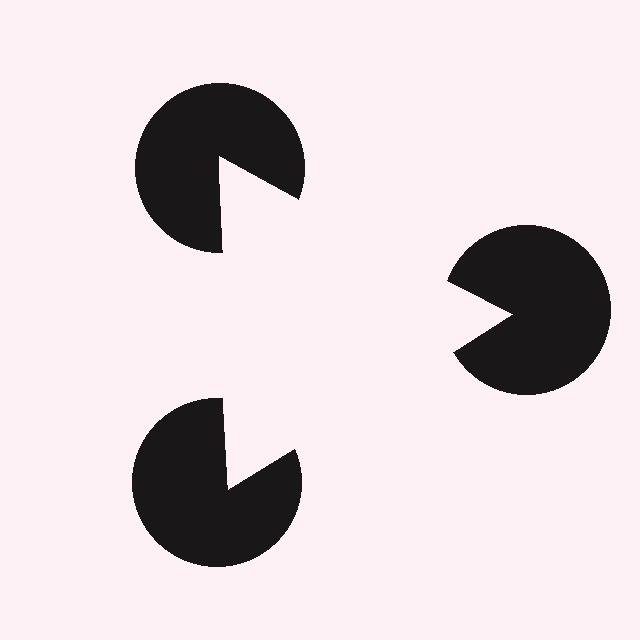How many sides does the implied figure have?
3 sides.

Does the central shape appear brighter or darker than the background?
It typically appears slightly brighter than the background, even though no actual brightness change is drawn.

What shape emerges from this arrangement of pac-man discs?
An illusory triangle — its edges are inferred from the aligned wedge cuts in the pac-man discs, not physically drawn.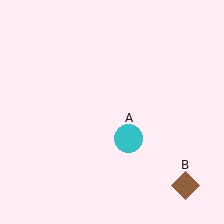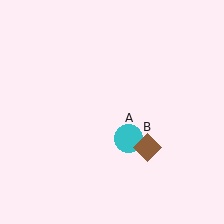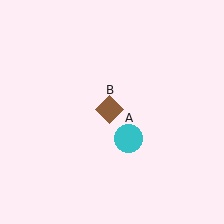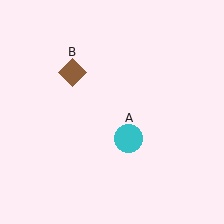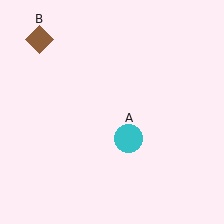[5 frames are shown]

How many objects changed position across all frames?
1 object changed position: brown diamond (object B).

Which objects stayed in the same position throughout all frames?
Cyan circle (object A) remained stationary.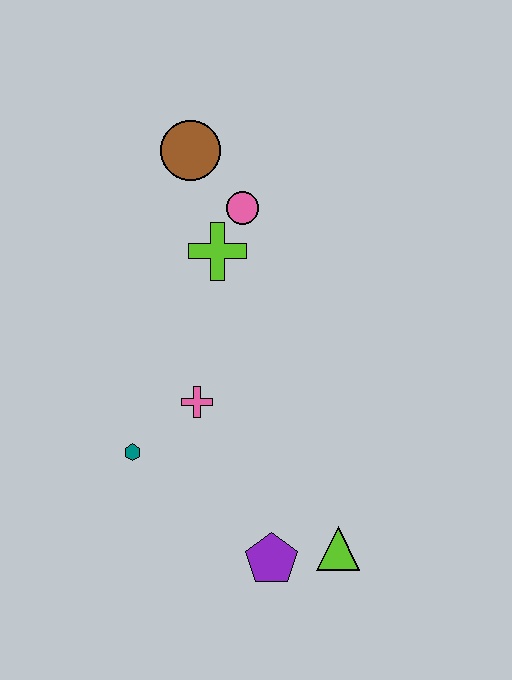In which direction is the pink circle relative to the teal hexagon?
The pink circle is above the teal hexagon.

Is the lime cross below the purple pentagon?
No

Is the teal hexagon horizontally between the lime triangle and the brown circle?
No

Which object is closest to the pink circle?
The lime cross is closest to the pink circle.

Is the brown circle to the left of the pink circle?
Yes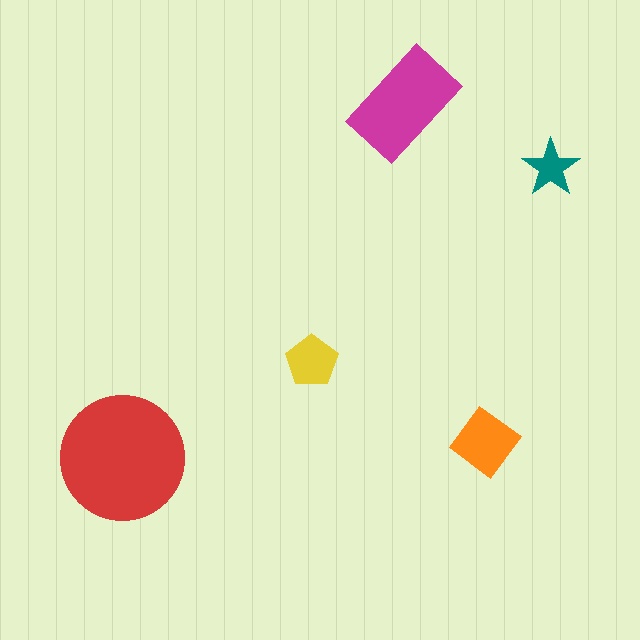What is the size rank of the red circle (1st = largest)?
1st.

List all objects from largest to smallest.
The red circle, the magenta rectangle, the orange diamond, the yellow pentagon, the teal star.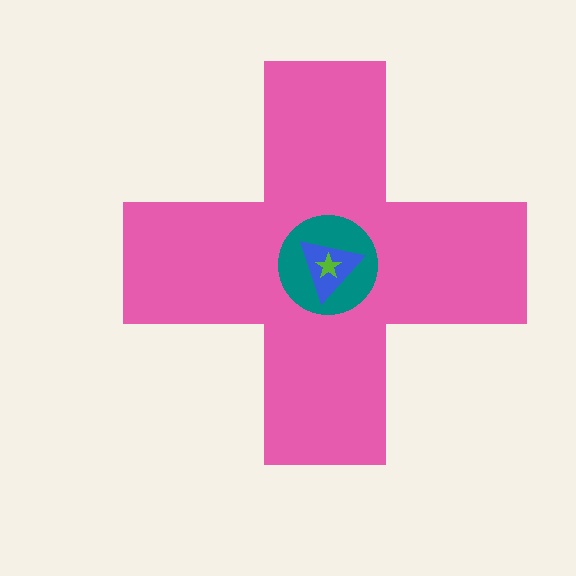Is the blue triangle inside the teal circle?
Yes.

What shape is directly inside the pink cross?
The teal circle.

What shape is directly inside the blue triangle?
The lime star.